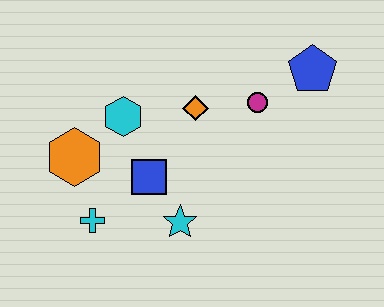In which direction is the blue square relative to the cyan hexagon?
The blue square is below the cyan hexagon.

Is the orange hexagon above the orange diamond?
No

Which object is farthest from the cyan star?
The blue pentagon is farthest from the cyan star.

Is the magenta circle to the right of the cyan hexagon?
Yes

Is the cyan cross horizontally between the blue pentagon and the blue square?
No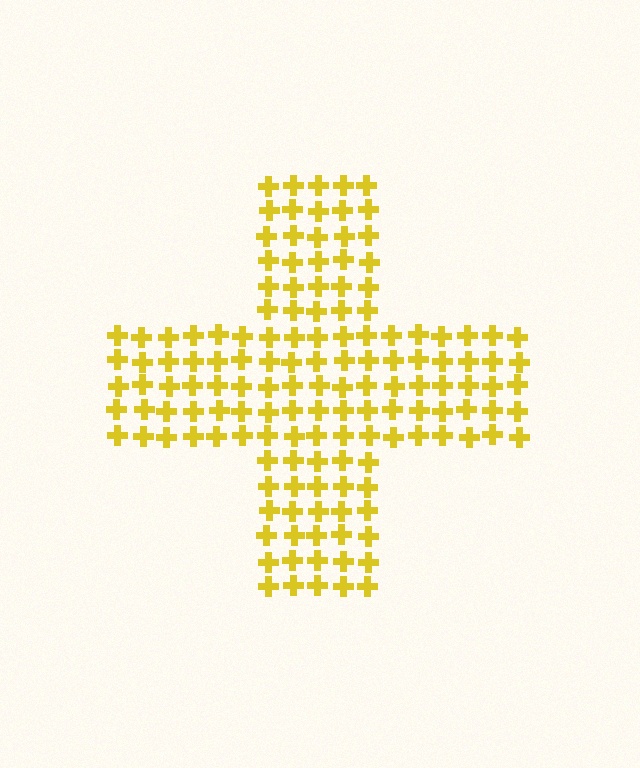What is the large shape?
The large shape is a cross.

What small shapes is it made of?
It is made of small crosses.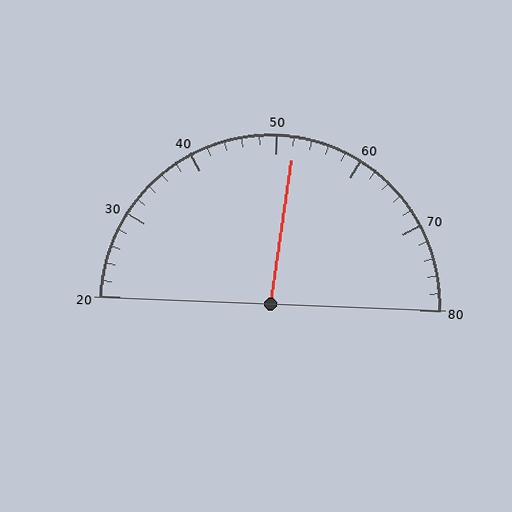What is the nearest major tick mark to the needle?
The nearest major tick mark is 50.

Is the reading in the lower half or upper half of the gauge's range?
The reading is in the upper half of the range (20 to 80).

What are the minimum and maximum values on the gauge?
The gauge ranges from 20 to 80.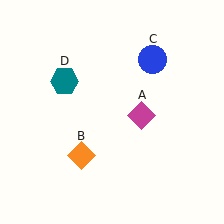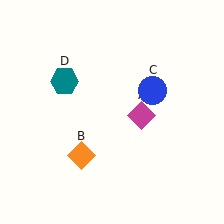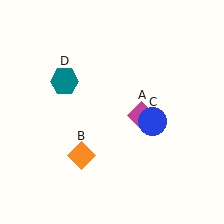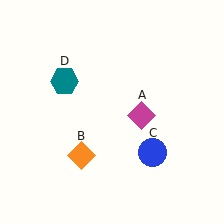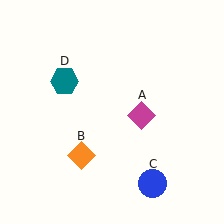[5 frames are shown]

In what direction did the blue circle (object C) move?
The blue circle (object C) moved down.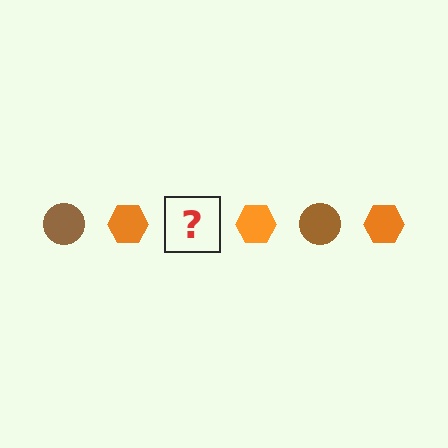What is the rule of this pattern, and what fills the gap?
The rule is that the pattern alternates between brown circle and orange hexagon. The gap should be filled with a brown circle.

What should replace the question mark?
The question mark should be replaced with a brown circle.